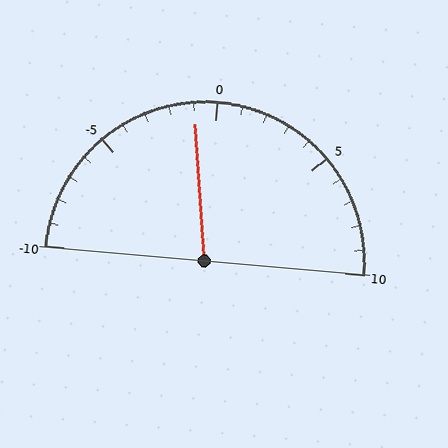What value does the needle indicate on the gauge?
The needle indicates approximately -1.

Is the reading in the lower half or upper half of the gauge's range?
The reading is in the lower half of the range (-10 to 10).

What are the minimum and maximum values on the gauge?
The gauge ranges from -10 to 10.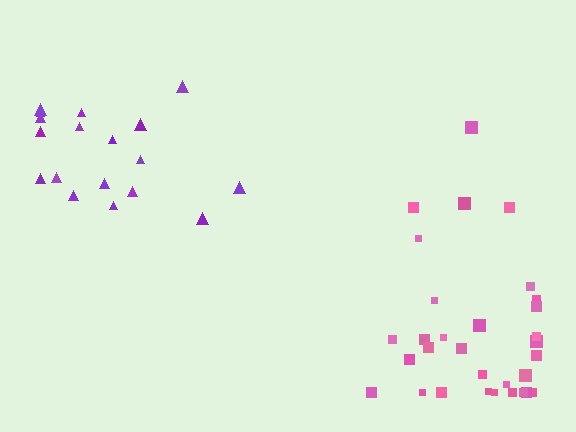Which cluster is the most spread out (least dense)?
Purple.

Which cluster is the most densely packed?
Pink.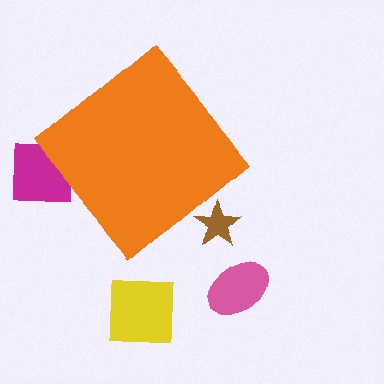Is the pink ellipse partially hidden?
No, the pink ellipse is fully visible.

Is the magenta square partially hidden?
Yes, the magenta square is partially hidden behind the orange diamond.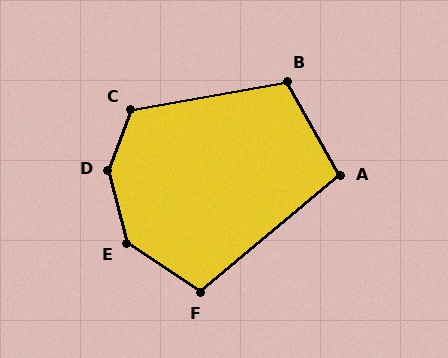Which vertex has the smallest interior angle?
A, at approximately 101 degrees.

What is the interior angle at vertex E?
Approximately 139 degrees (obtuse).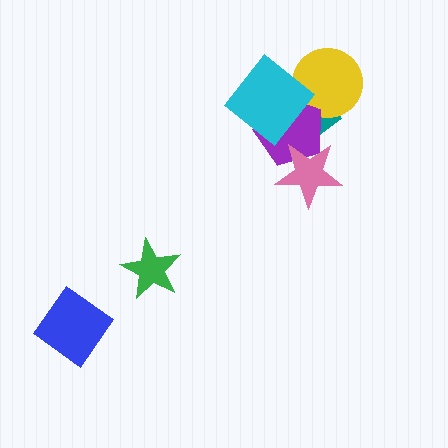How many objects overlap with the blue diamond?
0 objects overlap with the blue diamond.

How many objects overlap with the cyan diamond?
2 objects overlap with the cyan diamond.